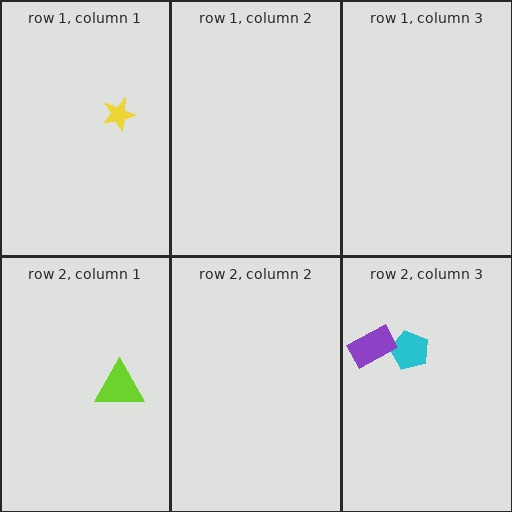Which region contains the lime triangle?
The row 2, column 1 region.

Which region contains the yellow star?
The row 1, column 1 region.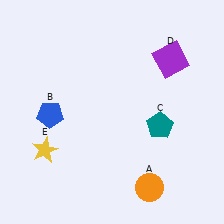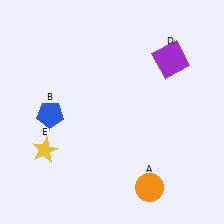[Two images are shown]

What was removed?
The teal pentagon (C) was removed in Image 2.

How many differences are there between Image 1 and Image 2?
There is 1 difference between the two images.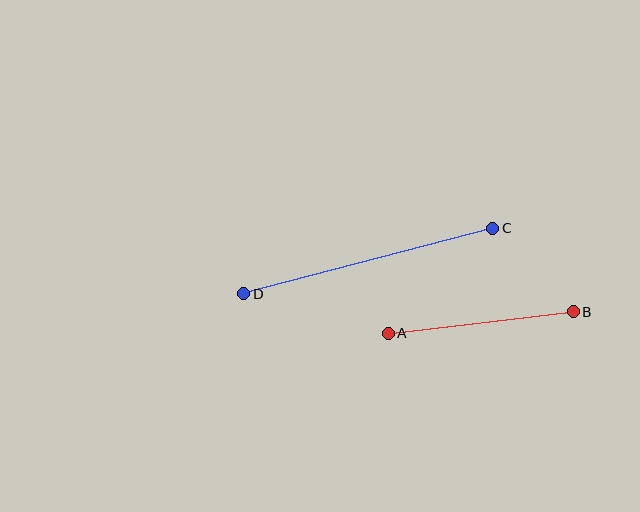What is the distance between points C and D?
The distance is approximately 257 pixels.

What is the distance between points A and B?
The distance is approximately 186 pixels.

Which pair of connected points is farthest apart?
Points C and D are farthest apart.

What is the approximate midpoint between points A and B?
The midpoint is at approximately (481, 323) pixels.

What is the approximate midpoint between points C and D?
The midpoint is at approximately (368, 261) pixels.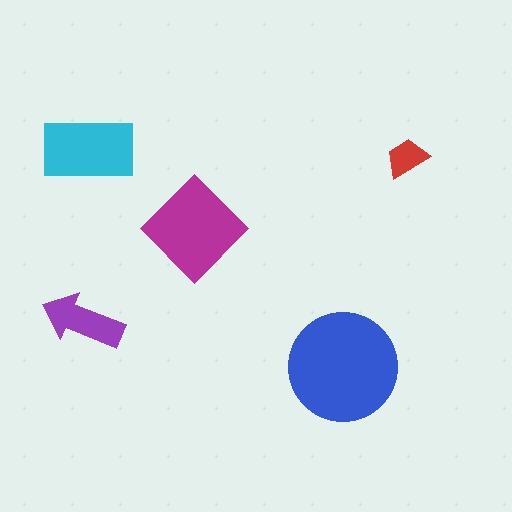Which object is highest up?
The cyan rectangle is topmost.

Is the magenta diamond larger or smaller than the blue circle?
Smaller.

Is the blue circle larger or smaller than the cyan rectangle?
Larger.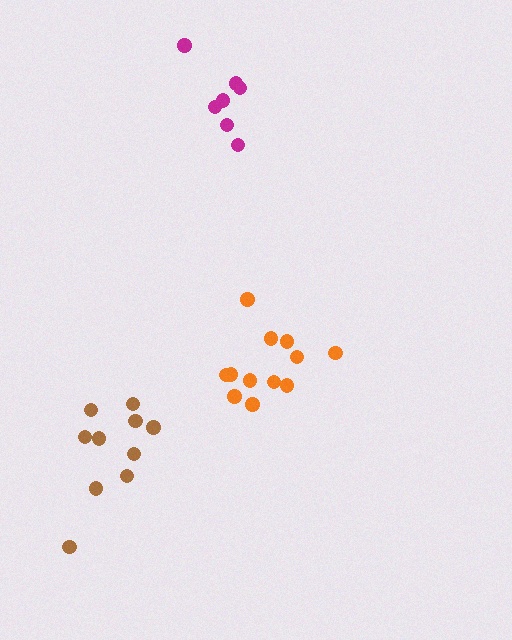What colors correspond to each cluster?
The clusters are colored: orange, brown, magenta.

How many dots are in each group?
Group 1: 12 dots, Group 2: 10 dots, Group 3: 7 dots (29 total).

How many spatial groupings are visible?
There are 3 spatial groupings.